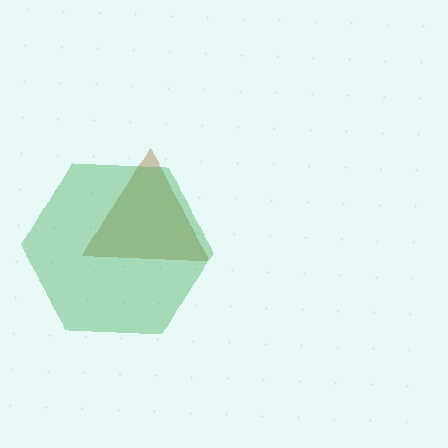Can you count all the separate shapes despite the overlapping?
Yes, there are 2 separate shapes.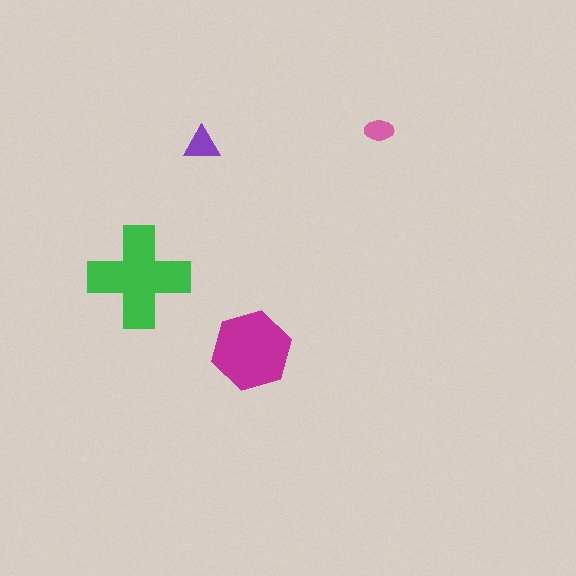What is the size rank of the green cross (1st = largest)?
1st.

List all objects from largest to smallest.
The green cross, the magenta hexagon, the purple triangle, the pink ellipse.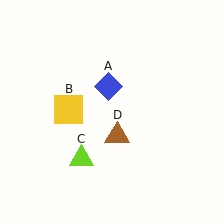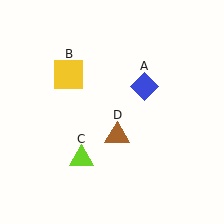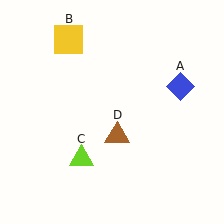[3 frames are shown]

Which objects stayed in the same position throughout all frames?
Lime triangle (object C) and brown triangle (object D) remained stationary.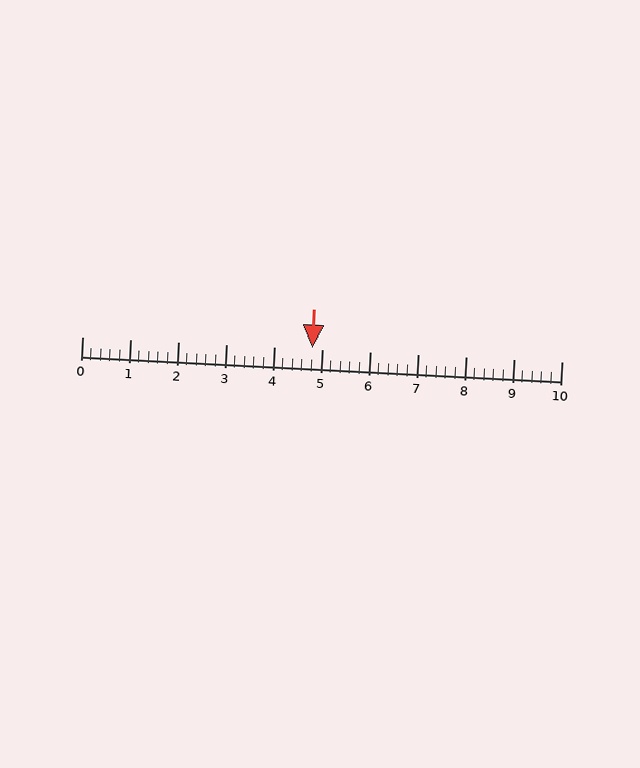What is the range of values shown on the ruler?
The ruler shows values from 0 to 10.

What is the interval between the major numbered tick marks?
The major tick marks are spaced 1 units apart.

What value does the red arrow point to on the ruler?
The red arrow points to approximately 4.8.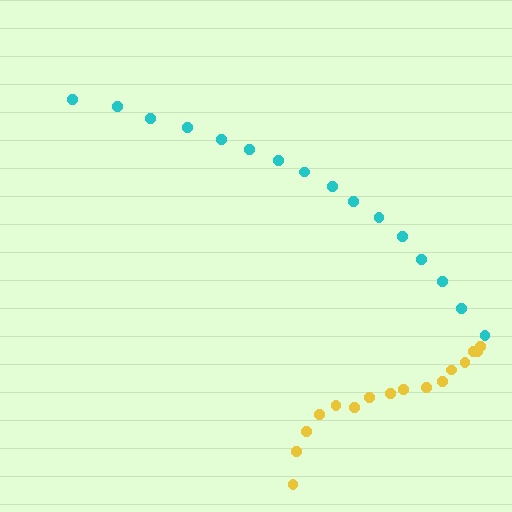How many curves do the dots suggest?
There are 2 distinct paths.